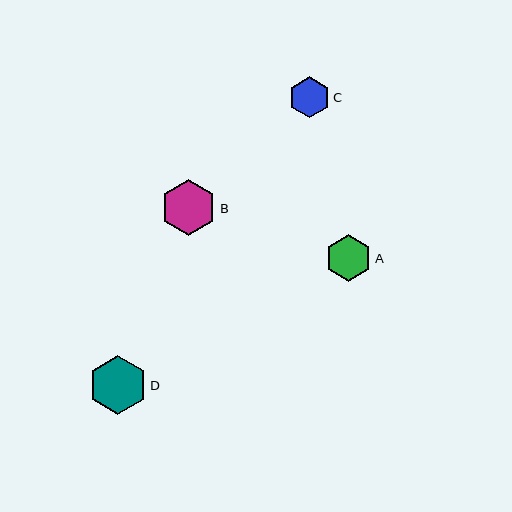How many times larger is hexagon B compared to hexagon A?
Hexagon B is approximately 1.2 times the size of hexagon A.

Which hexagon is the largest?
Hexagon D is the largest with a size of approximately 59 pixels.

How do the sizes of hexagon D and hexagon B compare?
Hexagon D and hexagon B are approximately the same size.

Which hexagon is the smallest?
Hexagon C is the smallest with a size of approximately 41 pixels.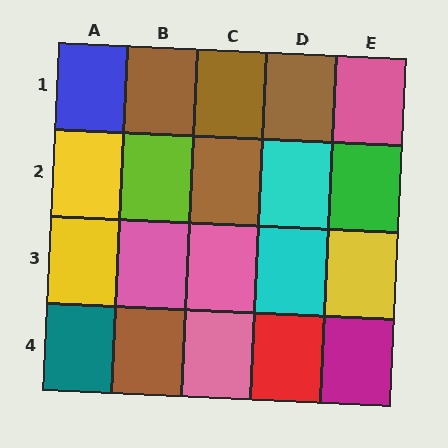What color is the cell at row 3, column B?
Pink.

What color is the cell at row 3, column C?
Pink.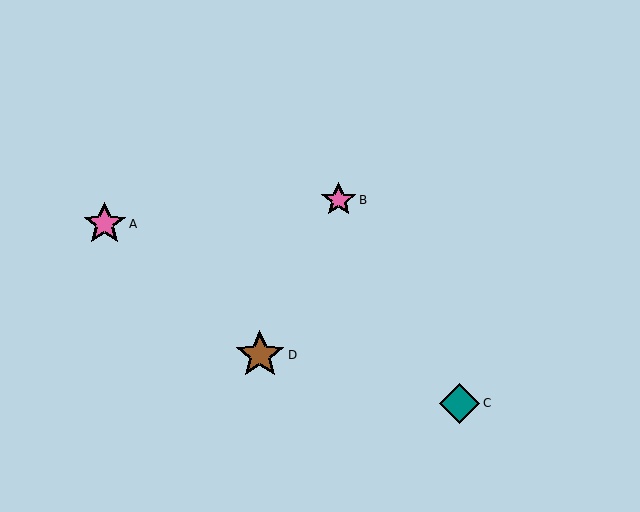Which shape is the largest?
The brown star (labeled D) is the largest.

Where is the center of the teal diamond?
The center of the teal diamond is at (459, 403).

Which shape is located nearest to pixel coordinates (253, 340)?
The brown star (labeled D) at (260, 355) is nearest to that location.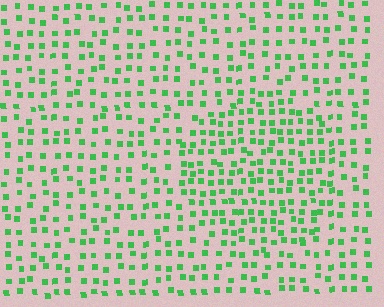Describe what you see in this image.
The image contains small green elements arranged at two different densities. A circle-shaped region is visible where the elements are more densely packed than the surrounding area.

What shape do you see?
I see a circle.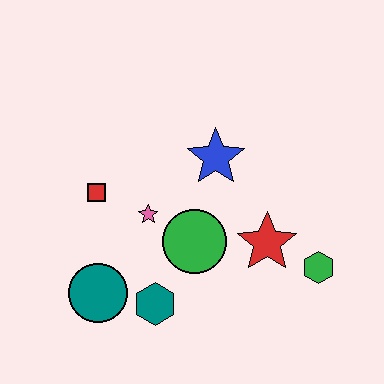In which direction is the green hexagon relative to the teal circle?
The green hexagon is to the right of the teal circle.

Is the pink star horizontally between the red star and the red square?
Yes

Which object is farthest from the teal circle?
The green hexagon is farthest from the teal circle.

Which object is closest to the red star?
The green hexagon is closest to the red star.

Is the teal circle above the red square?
No